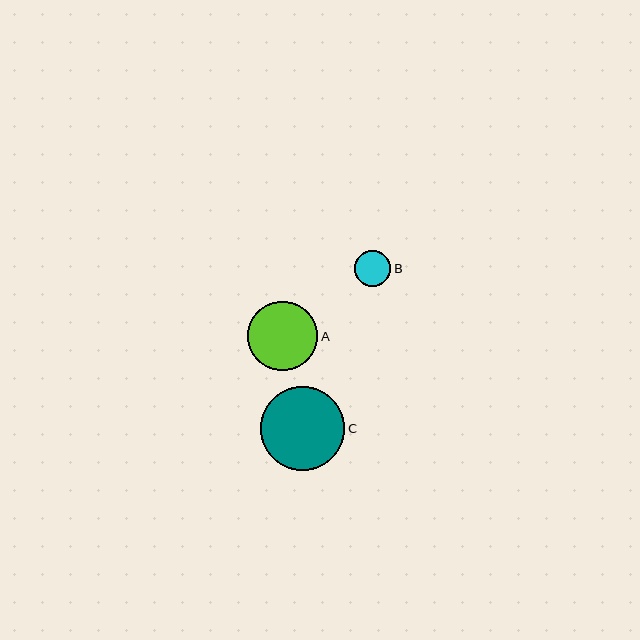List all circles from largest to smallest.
From largest to smallest: C, A, B.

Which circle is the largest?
Circle C is the largest with a size of approximately 84 pixels.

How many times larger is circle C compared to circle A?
Circle C is approximately 1.2 times the size of circle A.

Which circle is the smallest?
Circle B is the smallest with a size of approximately 36 pixels.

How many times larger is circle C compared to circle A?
Circle C is approximately 1.2 times the size of circle A.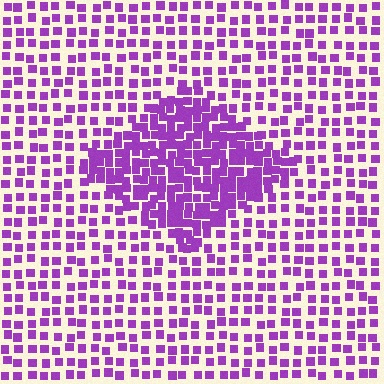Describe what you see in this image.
The image contains small purple elements arranged at two different densities. A diamond-shaped region is visible where the elements are more densely packed than the surrounding area.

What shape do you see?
I see a diamond.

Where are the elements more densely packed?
The elements are more densely packed inside the diamond boundary.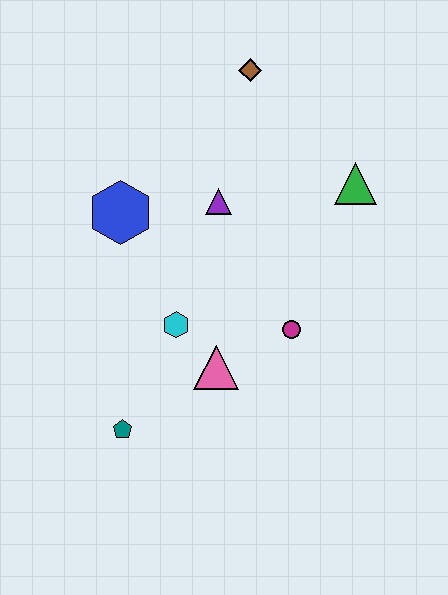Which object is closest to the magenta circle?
The pink triangle is closest to the magenta circle.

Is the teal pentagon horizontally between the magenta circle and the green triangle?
No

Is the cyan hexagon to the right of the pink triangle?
No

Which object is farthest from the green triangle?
The teal pentagon is farthest from the green triangle.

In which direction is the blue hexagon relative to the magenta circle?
The blue hexagon is to the left of the magenta circle.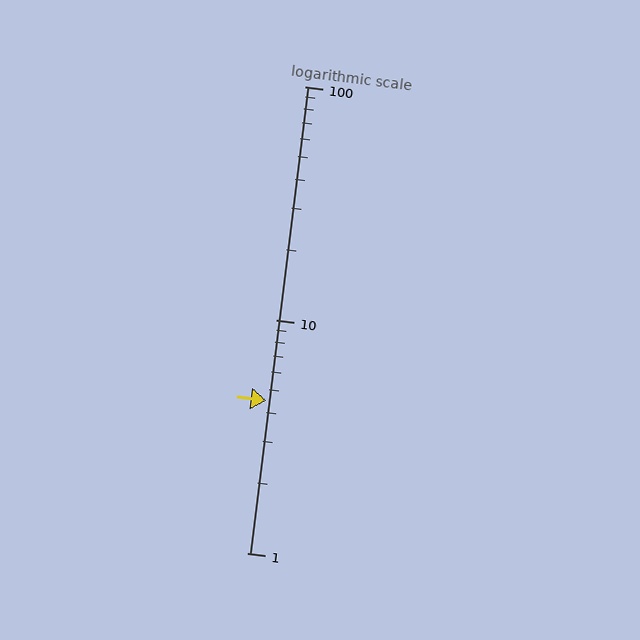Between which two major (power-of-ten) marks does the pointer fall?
The pointer is between 1 and 10.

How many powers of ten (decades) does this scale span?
The scale spans 2 decades, from 1 to 100.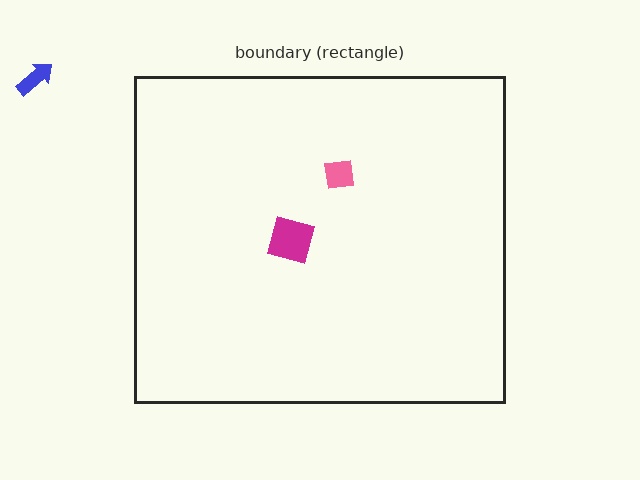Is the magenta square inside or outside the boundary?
Inside.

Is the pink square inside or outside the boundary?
Inside.